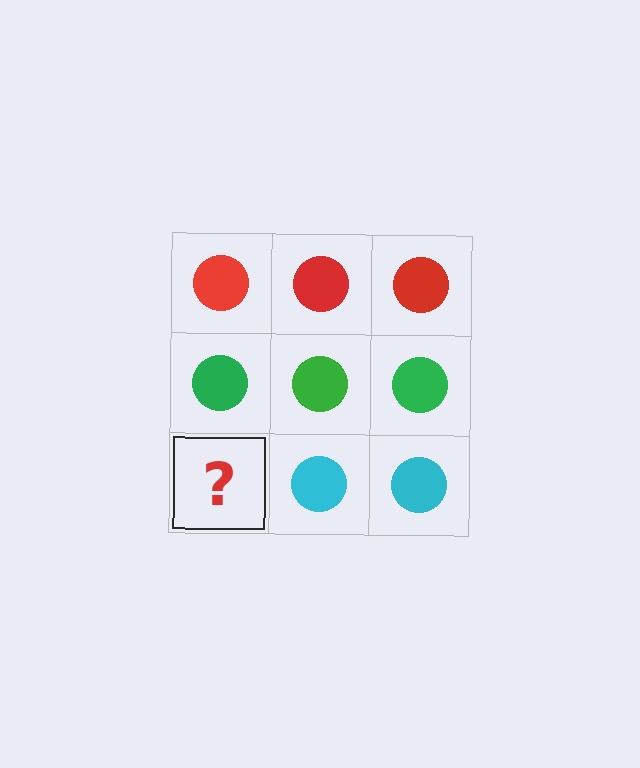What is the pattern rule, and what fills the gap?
The rule is that each row has a consistent color. The gap should be filled with a cyan circle.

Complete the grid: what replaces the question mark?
The question mark should be replaced with a cyan circle.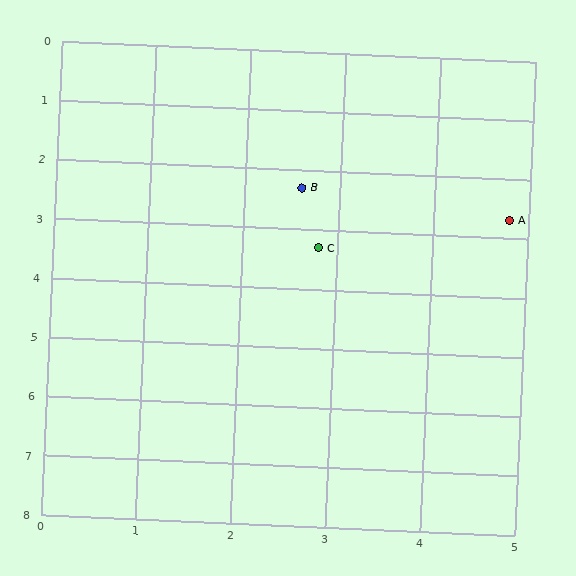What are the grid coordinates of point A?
Point A is at approximately (4.8, 2.7).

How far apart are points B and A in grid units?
Points B and A are about 2.2 grid units apart.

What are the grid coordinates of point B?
Point B is at approximately (2.6, 2.3).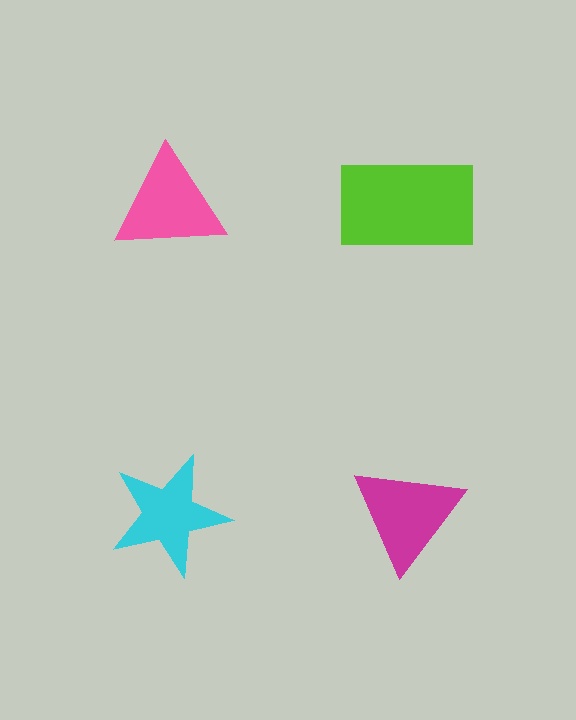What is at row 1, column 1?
A pink triangle.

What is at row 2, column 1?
A cyan star.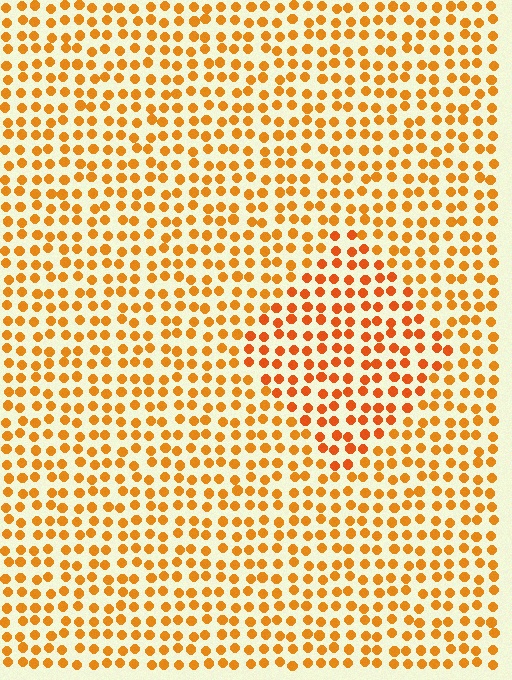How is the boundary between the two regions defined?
The boundary is defined purely by a slight shift in hue (about 16 degrees). Spacing, size, and orientation are identical on both sides.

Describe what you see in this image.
The image is filled with small orange elements in a uniform arrangement. A diamond-shaped region is visible where the elements are tinted to a slightly different hue, forming a subtle color boundary.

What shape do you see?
I see a diamond.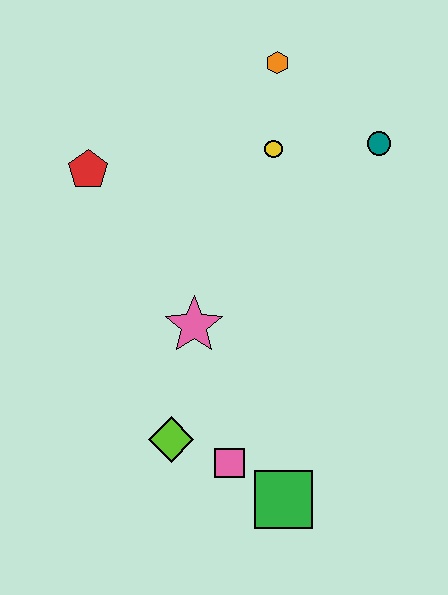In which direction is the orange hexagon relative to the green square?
The orange hexagon is above the green square.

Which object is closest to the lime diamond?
The pink square is closest to the lime diamond.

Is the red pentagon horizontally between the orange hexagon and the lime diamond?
No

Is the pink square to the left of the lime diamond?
No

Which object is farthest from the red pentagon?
The green square is farthest from the red pentagon.